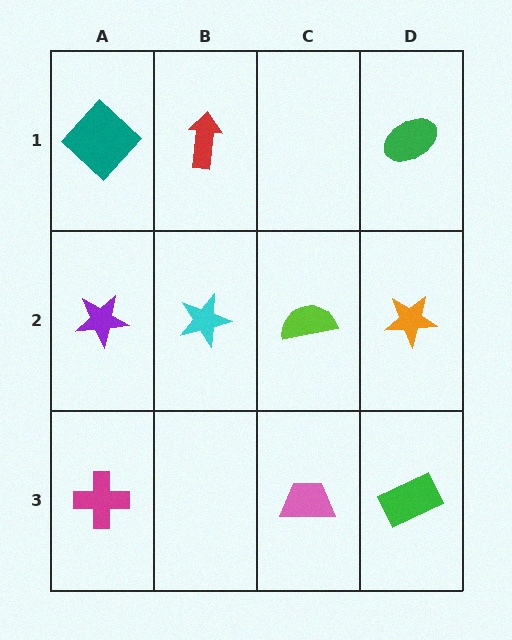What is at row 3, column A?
A magenta cross.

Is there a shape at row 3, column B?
No, that cell is empty.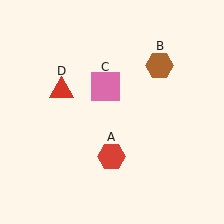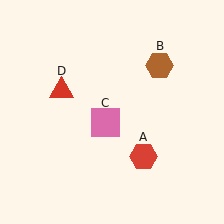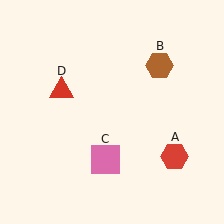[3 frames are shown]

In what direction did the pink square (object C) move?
The pink square (object C) moved down.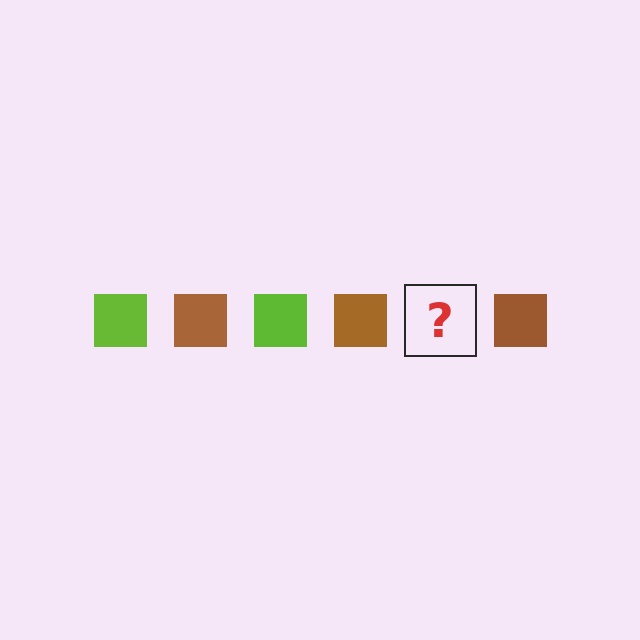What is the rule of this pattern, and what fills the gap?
The rule is that the pattern cycles through lime, brown squares. The gap should be filled with a lime square.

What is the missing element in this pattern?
The missing element is a lime square.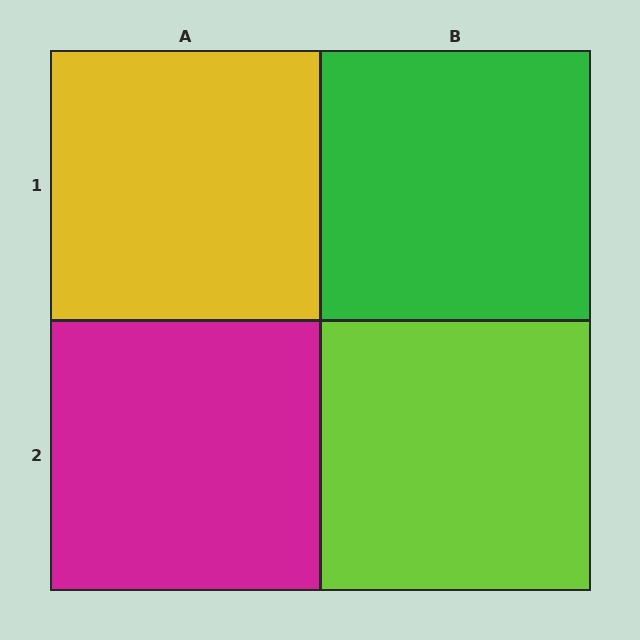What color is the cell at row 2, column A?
Magenta.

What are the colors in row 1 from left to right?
Yellow, green.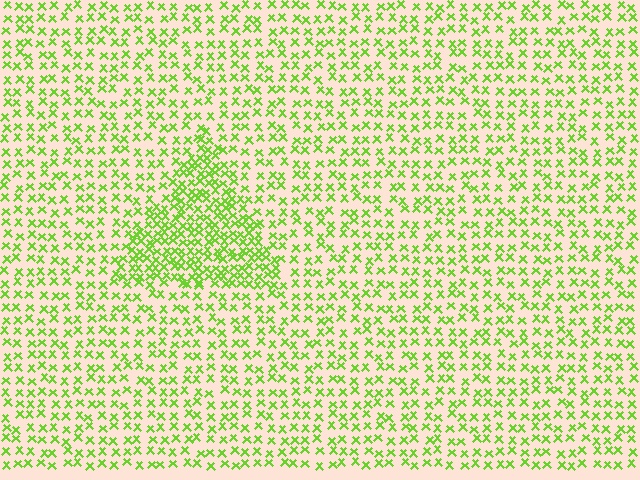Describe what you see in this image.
The image contains small lime elements arranged at two different densities. A triangle-shaped region is visible where the elements are more densely packed than the surrounding area.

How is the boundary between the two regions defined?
The boundary is defined by a change in element density (approximately 2.0x ratio). All elements are the same color, size, and shape.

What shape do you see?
I see a triangle.